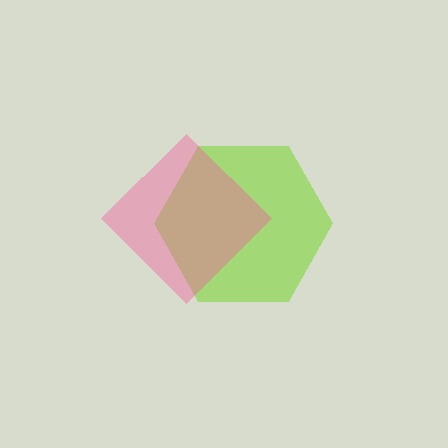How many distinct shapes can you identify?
There are 2 distinct shapes: a lime hexagon, a pink diamond.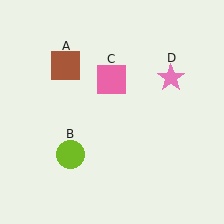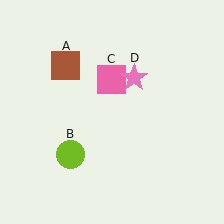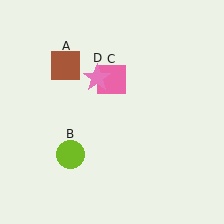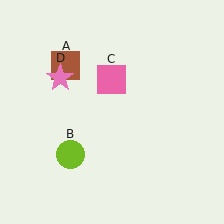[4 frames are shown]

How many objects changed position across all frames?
1 object changed position: pink star (object D).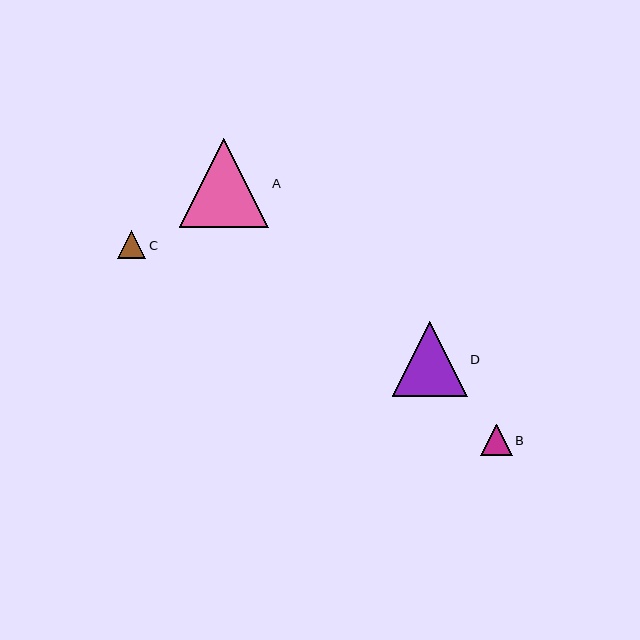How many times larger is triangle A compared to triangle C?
Triangle A is approximately 3.1 times the size of triangle C.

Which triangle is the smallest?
Triangle C is the smallest with a size of approximately 29 pixels.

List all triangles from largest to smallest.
From largest to smallest: A, D, B, C.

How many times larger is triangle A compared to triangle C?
Triangle A is approximately 3.1 times the size of triangle C.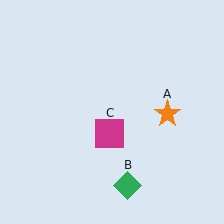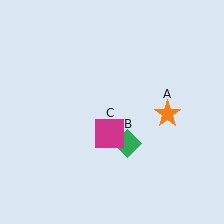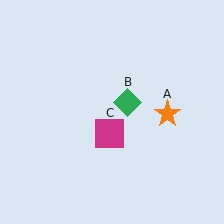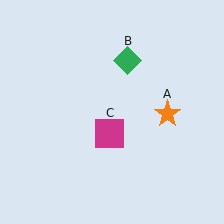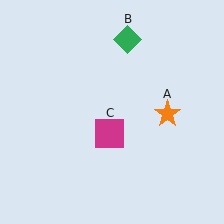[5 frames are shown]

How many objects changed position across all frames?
1 object changed position: green diamond (object B).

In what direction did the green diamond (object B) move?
The green diamond (object B) moved up.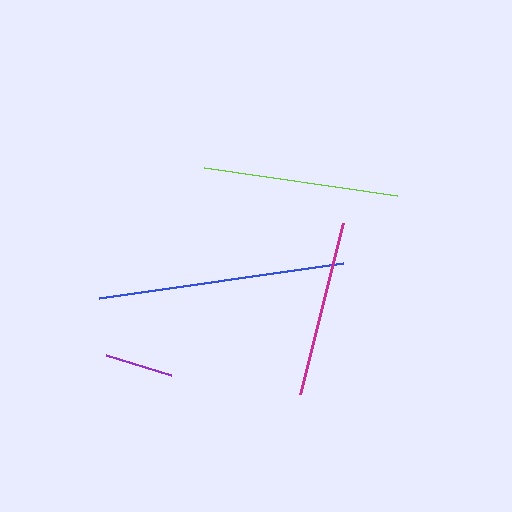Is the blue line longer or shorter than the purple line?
The blue line is longer than the purple line.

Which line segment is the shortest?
The purple line is the shortest at approximately 67 pixels.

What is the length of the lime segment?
The lime segment is approximately 195 pixels long.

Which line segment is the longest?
The blue line is the longest at approximately 247 pixels.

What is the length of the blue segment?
The blue segment is approximately 247 pixels long.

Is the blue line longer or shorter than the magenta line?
The blue line is longer than the magenta line.